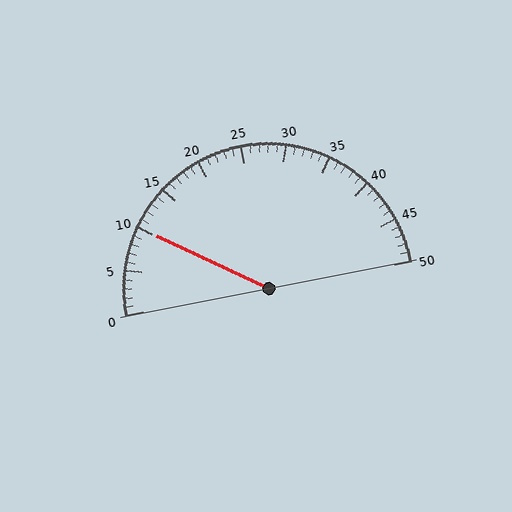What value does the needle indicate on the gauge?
The needle indicates approximately 10.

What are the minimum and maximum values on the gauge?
The gauge ranges from 0 to 50.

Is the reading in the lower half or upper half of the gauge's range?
The reading is in the lower half of the range (0 to 50).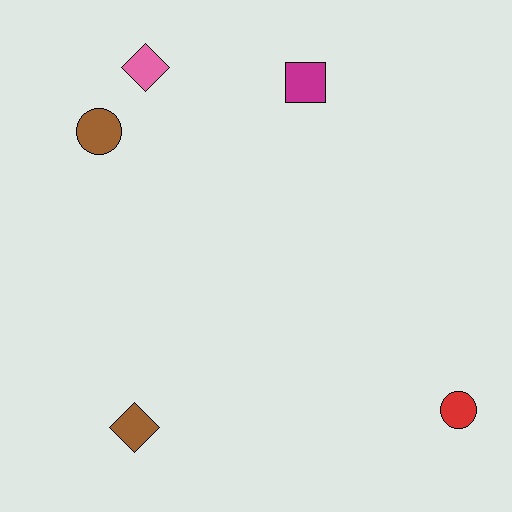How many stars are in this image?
There are no stars.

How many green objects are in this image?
There are no green objects.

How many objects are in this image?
There are 5 objects.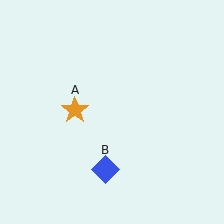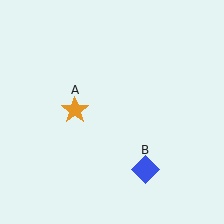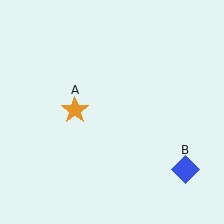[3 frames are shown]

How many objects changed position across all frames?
1 object changed position: blue diamond (object B).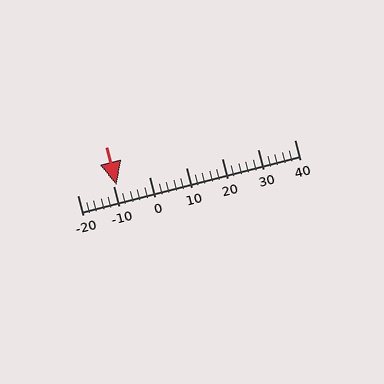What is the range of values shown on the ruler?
The ruler shows values from -20 to 40.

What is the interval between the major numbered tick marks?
The major tick marks are spaced 10 units apart.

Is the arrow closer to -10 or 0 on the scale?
The arrow is closer to -10.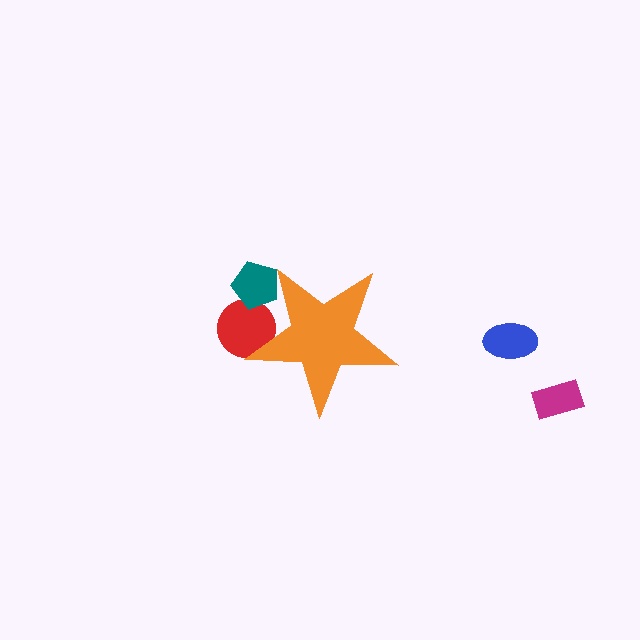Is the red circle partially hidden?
Yes, the red circle is partially hidden behind the orange star.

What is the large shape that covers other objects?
An orange star.